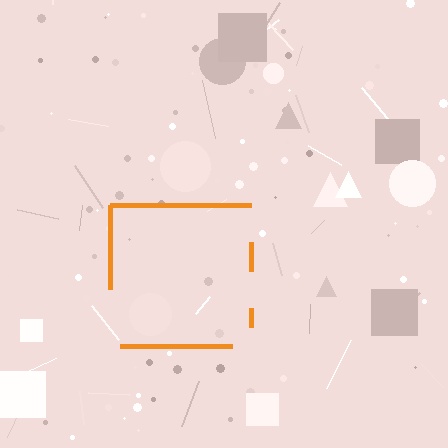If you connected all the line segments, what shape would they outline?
They would outline a square.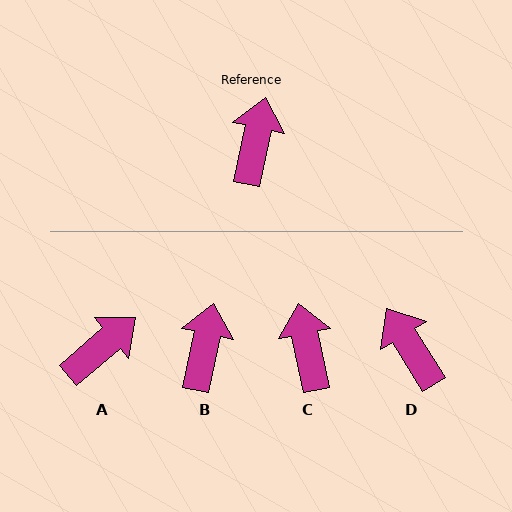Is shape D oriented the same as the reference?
No, it is off by about 44 degrees.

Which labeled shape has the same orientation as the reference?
B.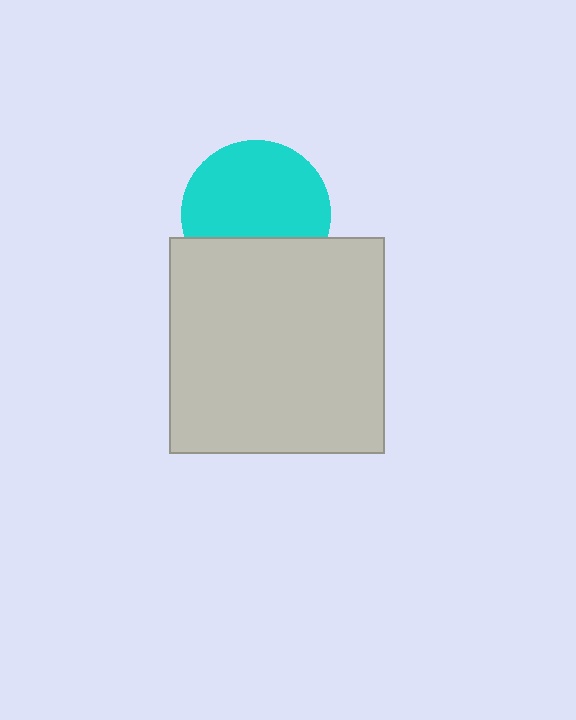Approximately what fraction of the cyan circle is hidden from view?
Roughly 31% of the cyan circle is hidden behind the light gray square.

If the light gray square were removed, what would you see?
You would see the complete cyan circle.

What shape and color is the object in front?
The object in front is a light gray square.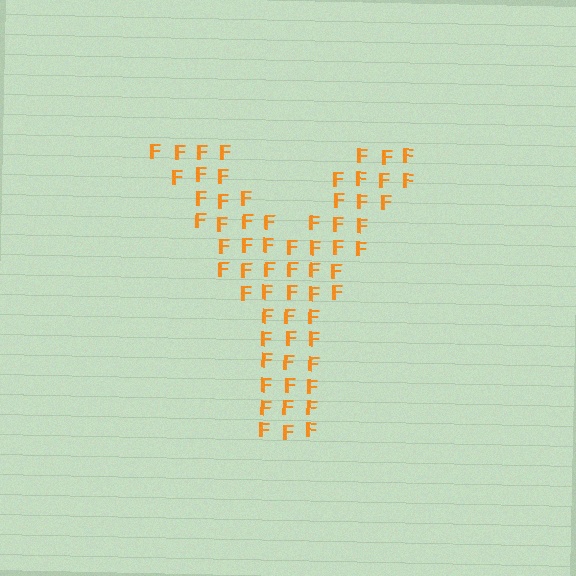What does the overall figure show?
The overall figure shows the letter Y.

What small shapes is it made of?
It is made of small letter F's.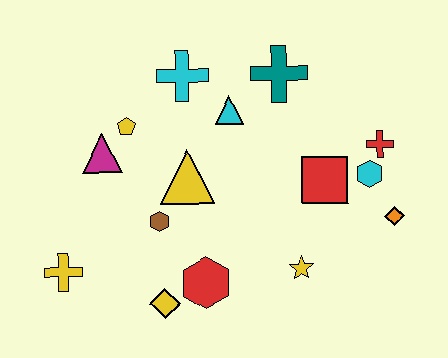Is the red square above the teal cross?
No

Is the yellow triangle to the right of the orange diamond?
No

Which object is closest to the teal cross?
The cyan triangle is closest to the teal cross.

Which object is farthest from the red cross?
The yellow cross is farthest from the red cross.